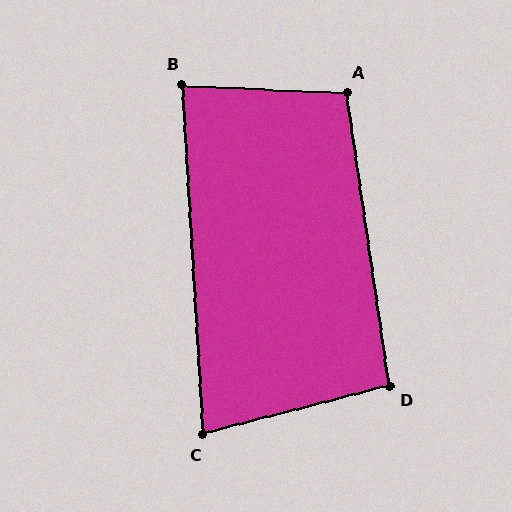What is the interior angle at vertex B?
Approximately 84 degrees (acute).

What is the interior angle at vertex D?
Approximately 96 degrees (obtuse).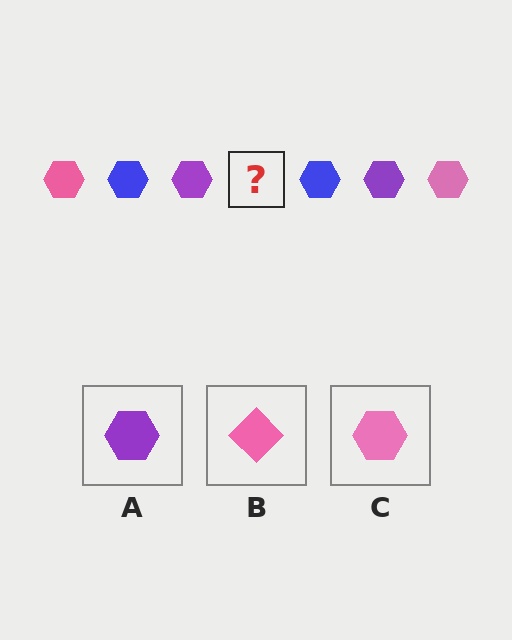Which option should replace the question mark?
Option C.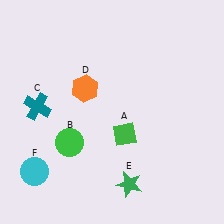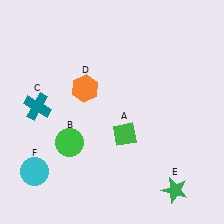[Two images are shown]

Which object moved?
The green star (E) moved right.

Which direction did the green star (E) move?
The green star (E) moved right.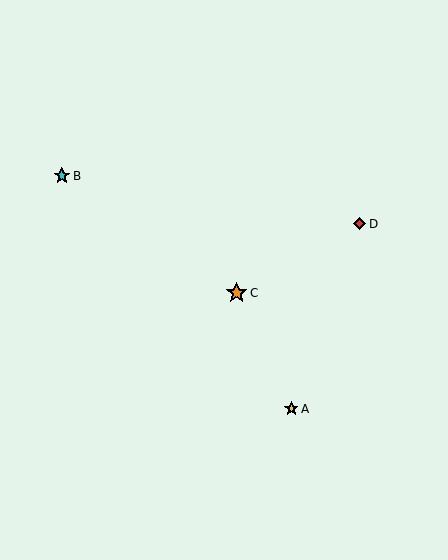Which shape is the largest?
The orange star (labeled C) is the largest.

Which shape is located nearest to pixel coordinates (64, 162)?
The cyan star (labeled B) at (62, 176) is nearest to that location.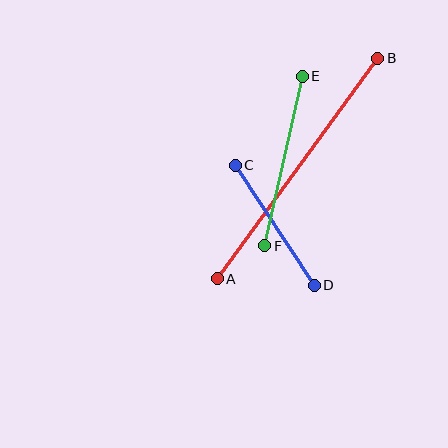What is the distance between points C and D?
The distance is approximately 144 pixels.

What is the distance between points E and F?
The distance is approximately 174 pixels.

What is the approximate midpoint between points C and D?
The midpoint is at approximately (275, 225) pixels.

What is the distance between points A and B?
The distance is approximately 273 pixels.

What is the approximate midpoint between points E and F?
The midpoint is at approximately (284, 161) pixels.